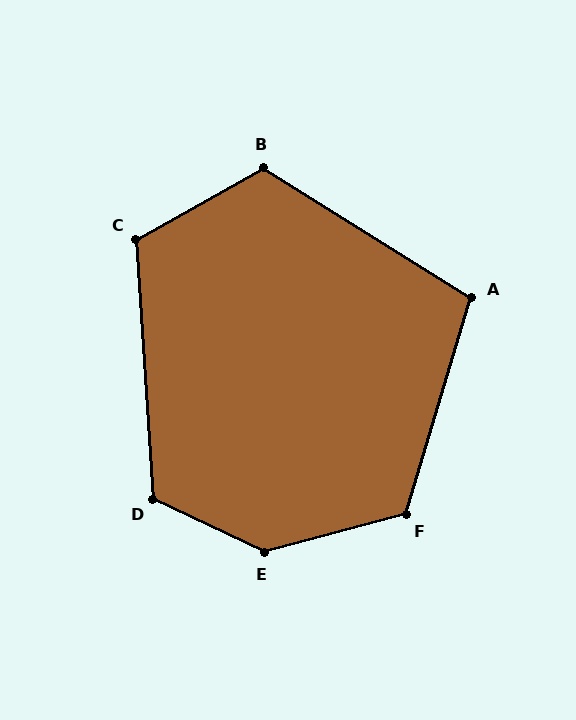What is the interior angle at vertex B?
Approximately 119 degrees (obtuse).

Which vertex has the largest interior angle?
E, at approximately 139 degrees.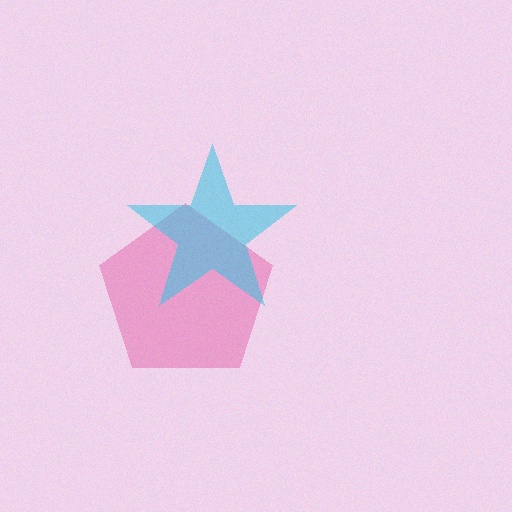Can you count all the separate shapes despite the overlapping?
Yes, there are 2 separate shapes.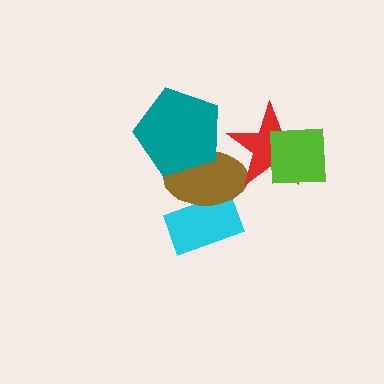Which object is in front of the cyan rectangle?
The brown ellipse is in front of the cyan rectangle.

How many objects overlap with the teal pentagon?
1 object overlaps with the teal pentagon.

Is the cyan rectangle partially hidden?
Yes, it is partially covered by another shape.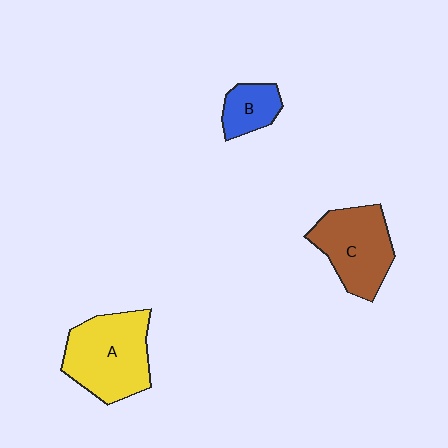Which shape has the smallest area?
Shape B (blue).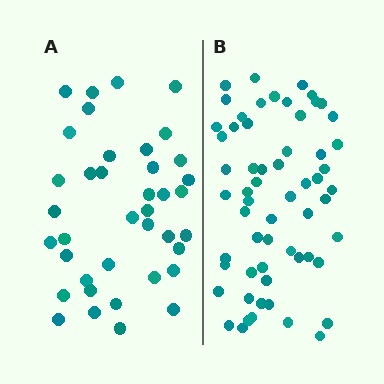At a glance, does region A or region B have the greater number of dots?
Region B (the right region) has more dots.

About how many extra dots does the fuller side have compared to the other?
Region B has approximately 20 more dots than region A.